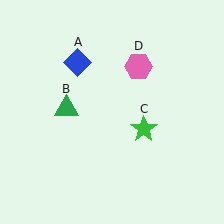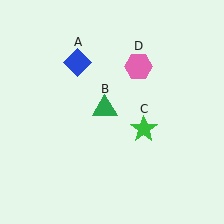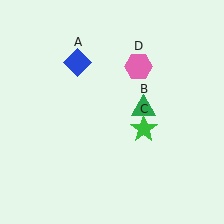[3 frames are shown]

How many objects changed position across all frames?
1 object changed position: green triangle (object B).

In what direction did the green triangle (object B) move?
The green triangle (object B) moved right.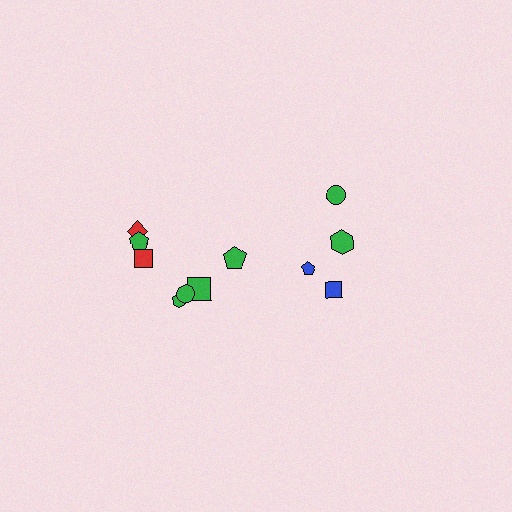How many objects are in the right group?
There are 4 objects.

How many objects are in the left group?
There are 7 objects.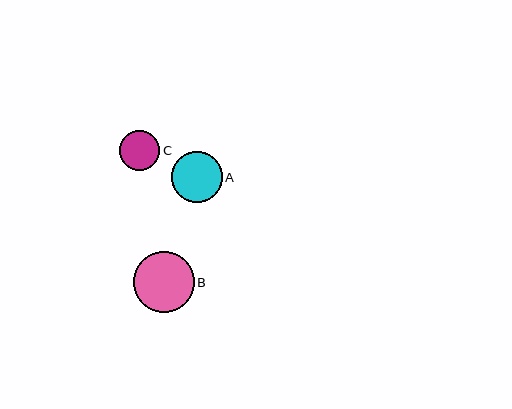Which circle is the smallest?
Circle C is the smallest with a size of approximately 40 pixels.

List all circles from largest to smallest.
From largest to smallest: B, A, C.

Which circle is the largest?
Circle B is the largest with a size of approximately 61 pixels.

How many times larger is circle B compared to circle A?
Circle B is approximately 1.2 times the size of circle A.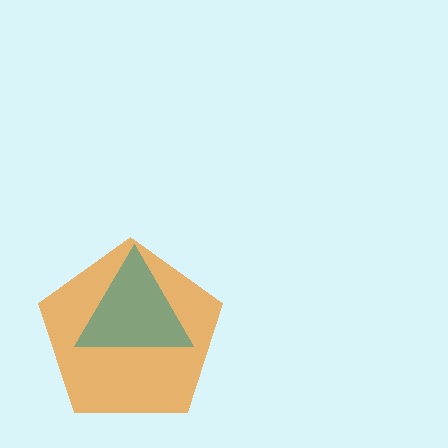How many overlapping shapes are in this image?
There are 2 overlapping shapes in the image.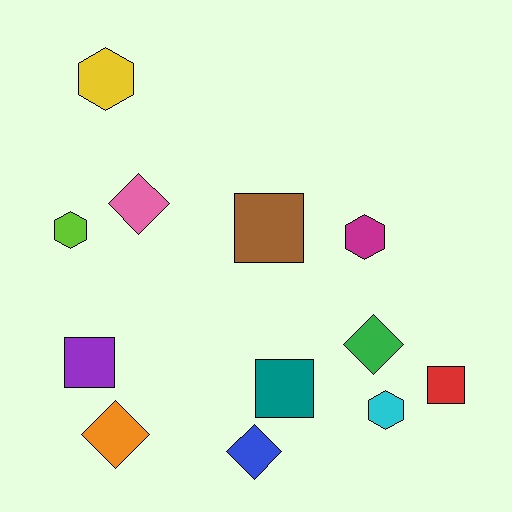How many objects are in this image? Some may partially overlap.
There are 12 objects.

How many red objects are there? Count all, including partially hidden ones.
There is 1 red object.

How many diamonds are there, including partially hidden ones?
There are 4 diamonds.